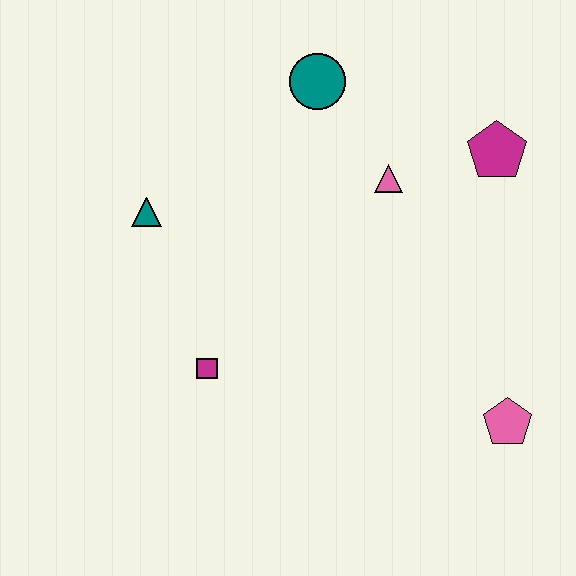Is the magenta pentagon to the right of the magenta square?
Yes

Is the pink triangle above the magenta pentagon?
No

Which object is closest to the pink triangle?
The magenta pentagon is closest to the pink triangle.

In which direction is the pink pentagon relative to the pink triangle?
The pink pentagon is below the pink triangle.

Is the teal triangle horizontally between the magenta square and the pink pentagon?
No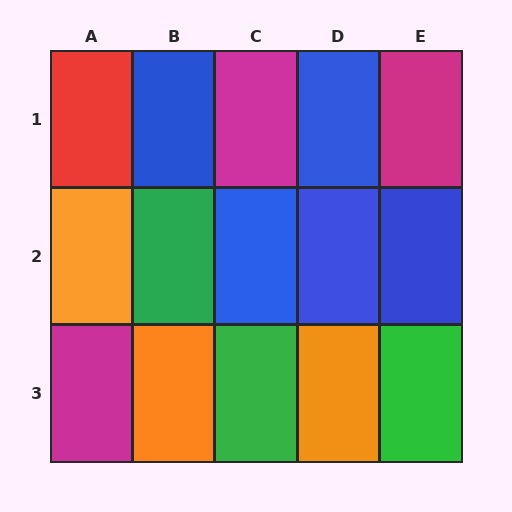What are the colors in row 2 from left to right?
Orange, green, blue, blue, blue.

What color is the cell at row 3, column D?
Orange.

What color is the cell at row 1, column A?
Red.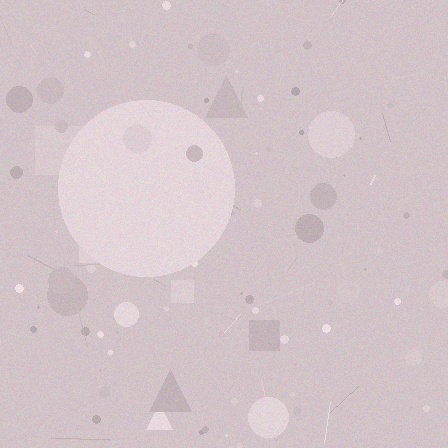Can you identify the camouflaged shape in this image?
The camouflaged shape is a circle.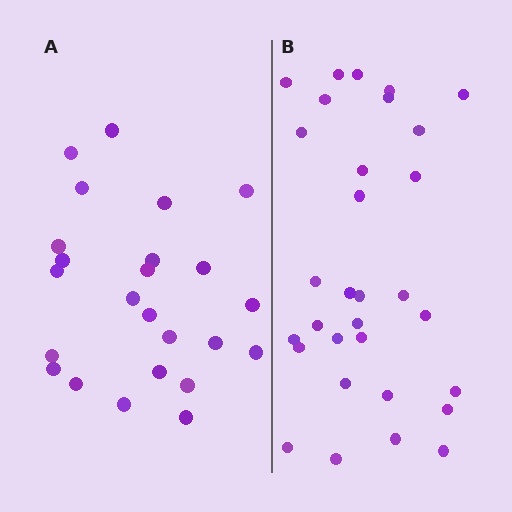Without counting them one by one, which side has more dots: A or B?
Region B (the right region) has more dots.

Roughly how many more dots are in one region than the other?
Region B has roughly 8 or so more dots than region A.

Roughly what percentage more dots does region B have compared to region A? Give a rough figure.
About 30% more.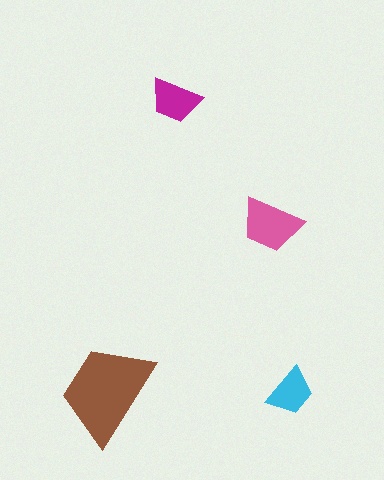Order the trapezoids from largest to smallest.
the brown one, the pink one, the magenta one, the cyan one.